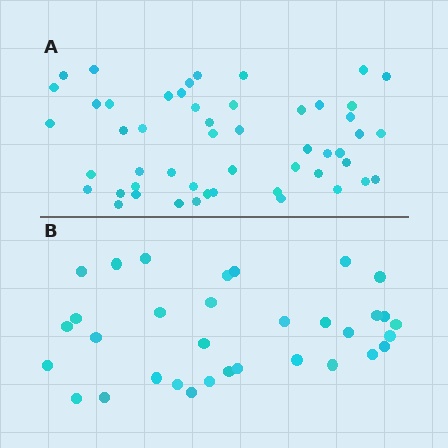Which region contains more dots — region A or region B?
Region A (the top region) has more dots.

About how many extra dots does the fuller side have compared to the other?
Region A has approximately 20 more dots than region B.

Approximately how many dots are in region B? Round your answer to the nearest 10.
About 30 dots. (The exact count is 33, which rounds to 30.)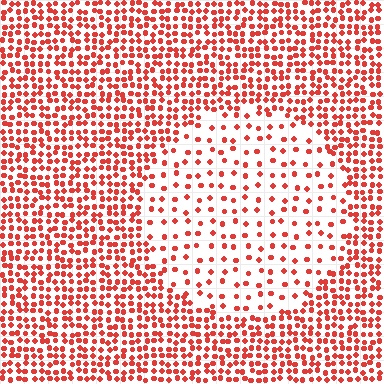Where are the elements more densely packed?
The elements are more densely packed outside the circle boundary.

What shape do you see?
I see a circle.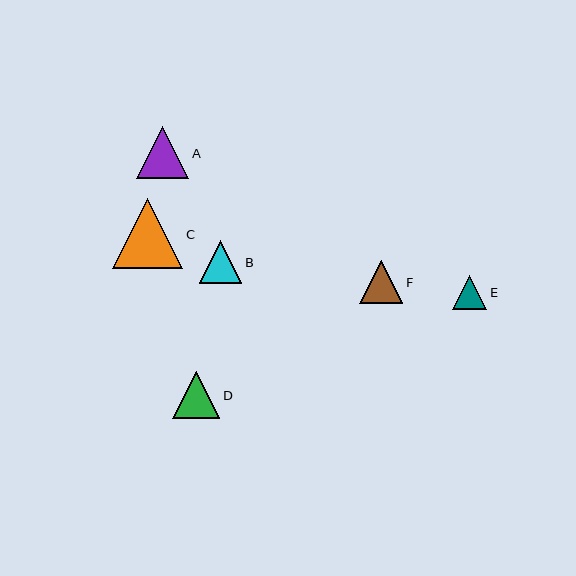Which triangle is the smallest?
Triangle E is the smallest with a size of approximately 34 pixels.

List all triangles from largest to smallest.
From largest to smallest: C, A, D, F, B, E.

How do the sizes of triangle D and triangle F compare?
Triangle D and triangle F are approximately the same size.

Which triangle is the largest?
Triangle C is the largest with a size of approximately 70 pixels.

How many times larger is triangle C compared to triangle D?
Triangle C is approximately 1.5 times the size of triangle D.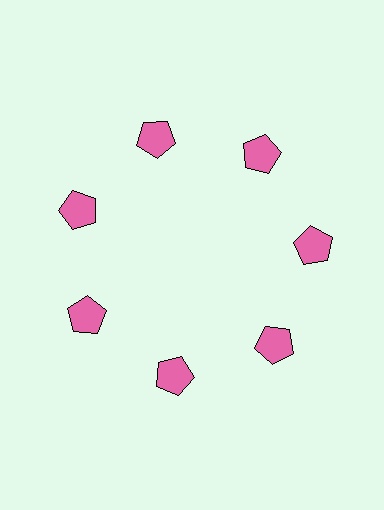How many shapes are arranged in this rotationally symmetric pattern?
There are 7 shapes, arranged in 7 groups of 1.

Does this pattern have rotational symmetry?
Yes, this pattern has 7-fold rotational symmetry. It looks the same after rotating 51 degrees around the center.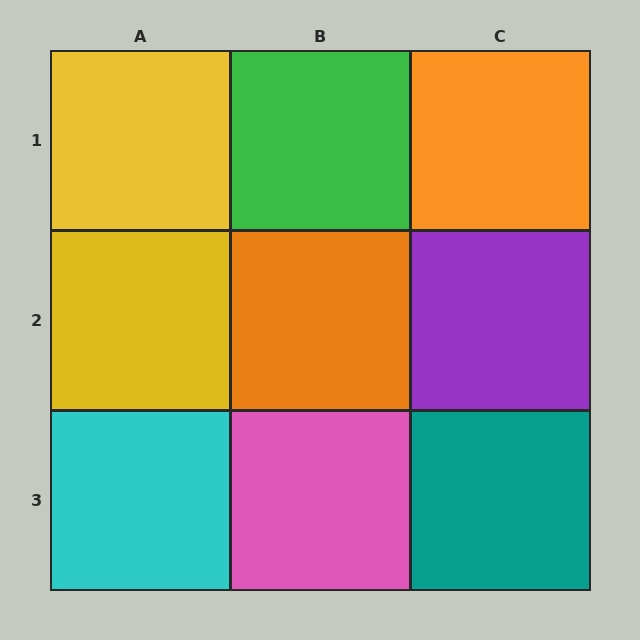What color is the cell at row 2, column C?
Purple.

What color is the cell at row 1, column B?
Green.